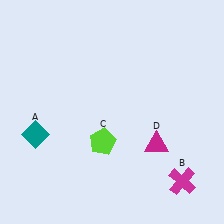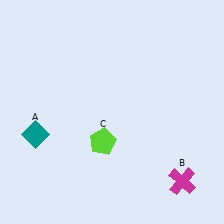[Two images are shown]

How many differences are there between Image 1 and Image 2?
There is 1 difference between the two images.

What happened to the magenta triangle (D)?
The magenta triangle (D) was removed in Image 2. It was in the bottom-right area of Image 1.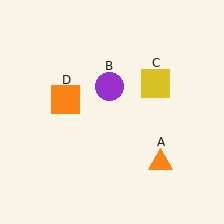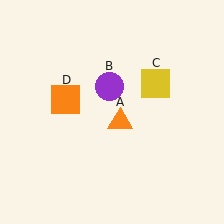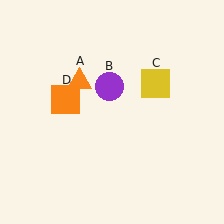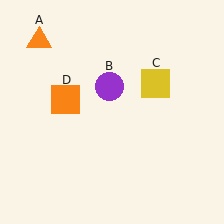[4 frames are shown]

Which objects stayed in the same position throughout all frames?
Purple circle (object B) and yellow square (object C) and orange square (object D) remained stationary.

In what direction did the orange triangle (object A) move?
The orange triangle (object A) moved up and to the left.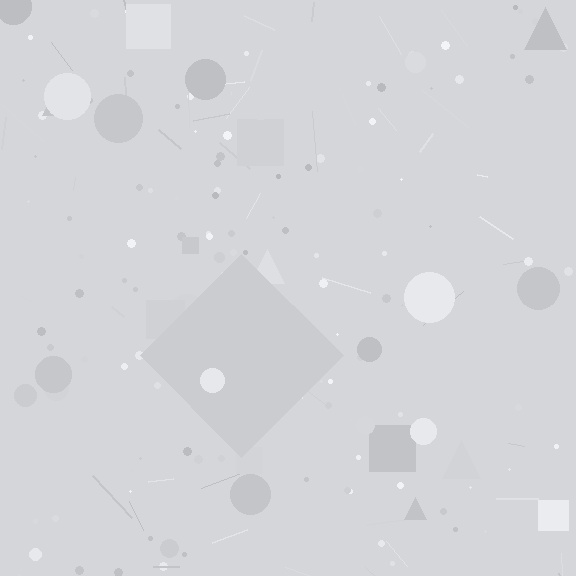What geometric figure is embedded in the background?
A diamond is embedded in the background.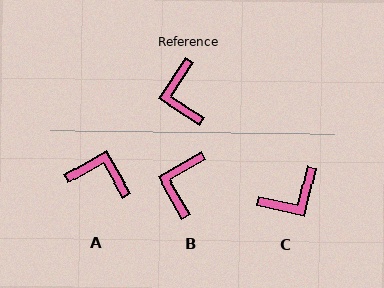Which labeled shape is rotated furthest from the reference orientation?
A, about 118 degrees away.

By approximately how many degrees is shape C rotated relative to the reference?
Approximately 110 degrees counter-clockwise.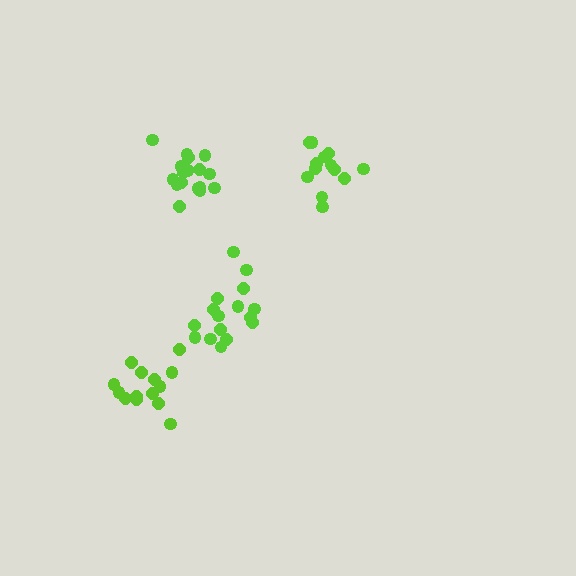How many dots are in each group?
Group 1: 14 dots, Group 2: 16 dots, Group 3: 17 dots, Group 4: 13 dots (60 total).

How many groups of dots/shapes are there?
There are 4 groups.